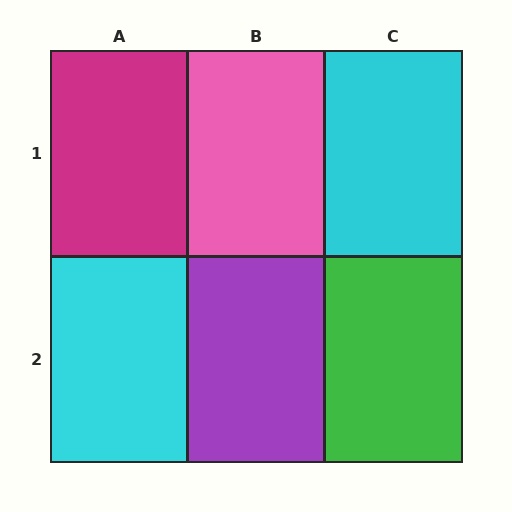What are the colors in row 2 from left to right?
Cyan, purple, green.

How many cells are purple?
1 cell is purple.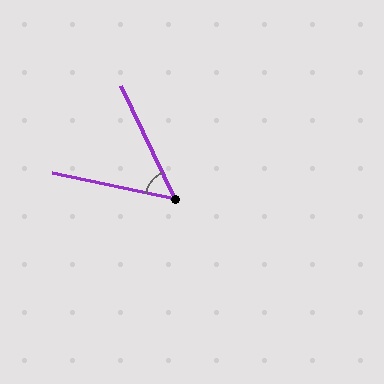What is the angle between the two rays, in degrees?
Approximately 53 degrees.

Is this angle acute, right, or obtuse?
It is acute.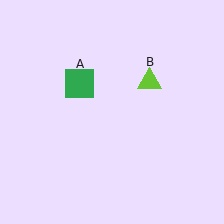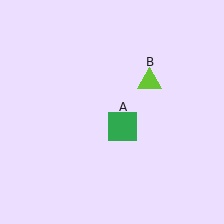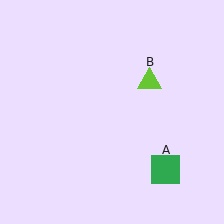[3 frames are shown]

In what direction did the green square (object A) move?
The green square (object A) moved down and to the right.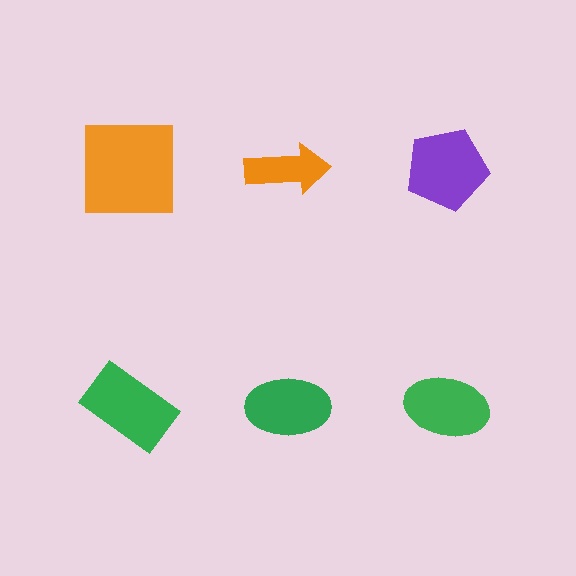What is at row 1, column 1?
An orange square.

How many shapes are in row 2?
3 shapes.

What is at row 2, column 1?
A green rectangle.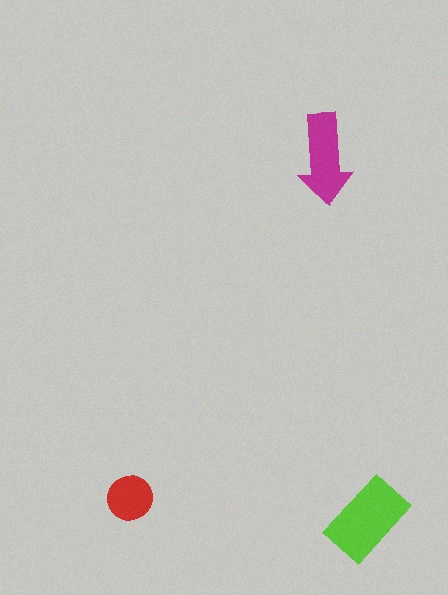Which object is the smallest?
The red circle.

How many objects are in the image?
There are 3 objects in the image.